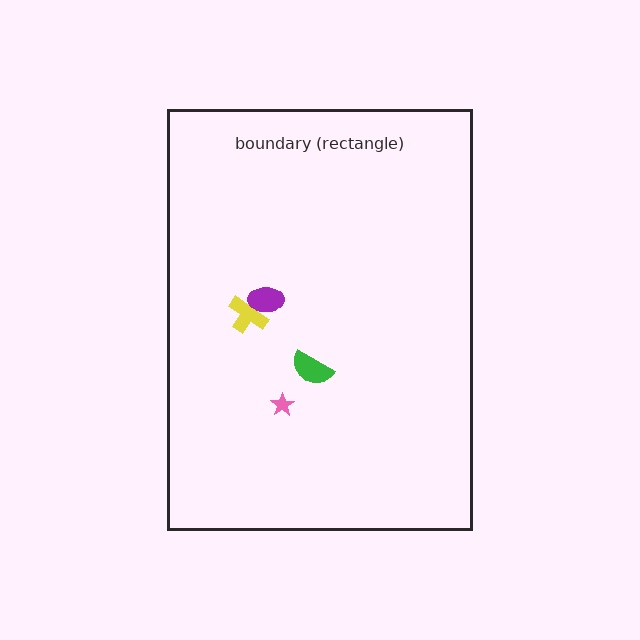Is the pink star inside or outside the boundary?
Inside.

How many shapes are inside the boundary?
4 inside, 0 outside.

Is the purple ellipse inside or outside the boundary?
Inside.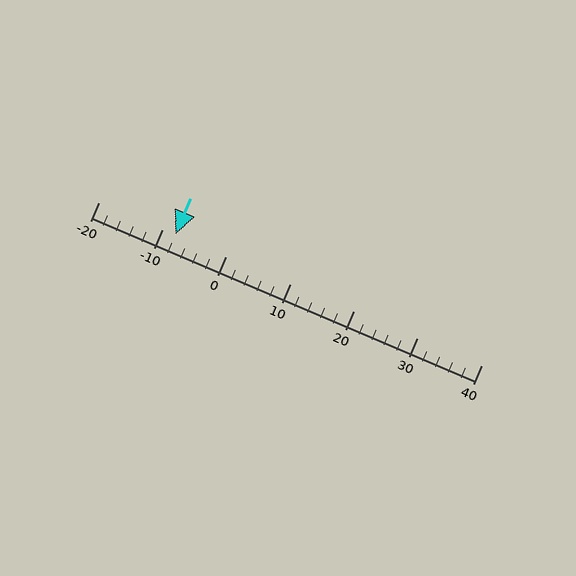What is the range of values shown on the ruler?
The ruler shows values from -20 to 40.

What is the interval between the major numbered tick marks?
The major tick marks are spaced 10 units apart.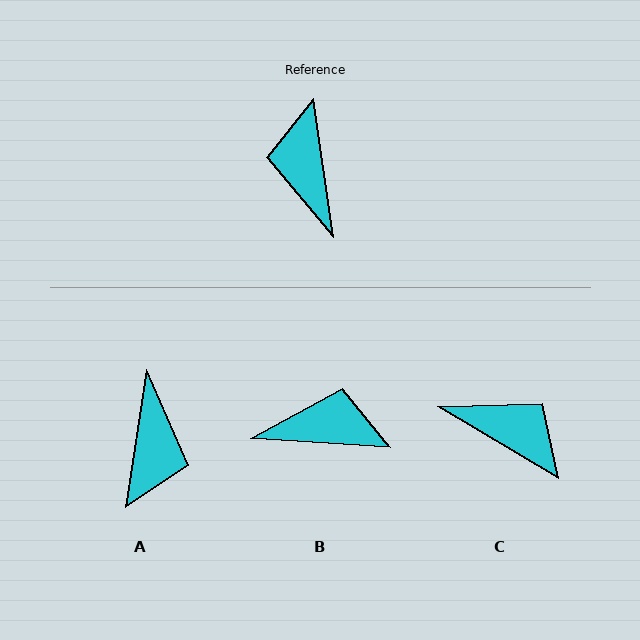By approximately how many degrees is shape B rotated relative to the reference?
Approximately 102 degrees clockwise.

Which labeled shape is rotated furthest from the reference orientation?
A, about 163 degrees away.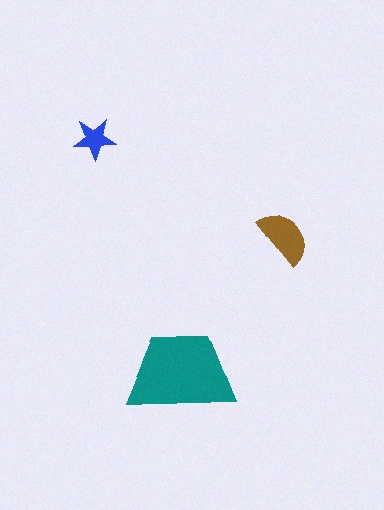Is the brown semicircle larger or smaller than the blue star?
Larger.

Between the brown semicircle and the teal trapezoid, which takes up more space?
The teal trapezoid.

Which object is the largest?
The teal trapezoid.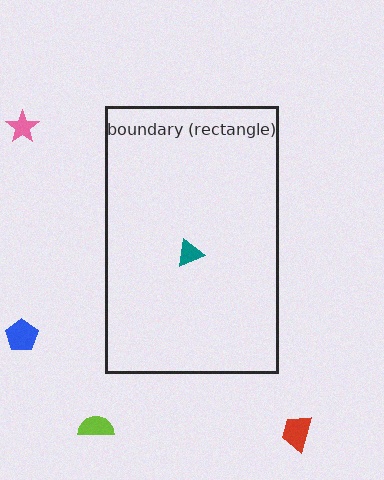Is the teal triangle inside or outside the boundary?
Inside.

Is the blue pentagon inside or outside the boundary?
Outside.